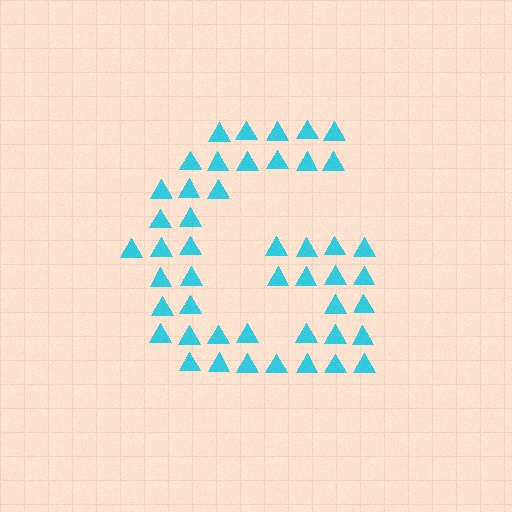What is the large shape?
The large shape is the letter G.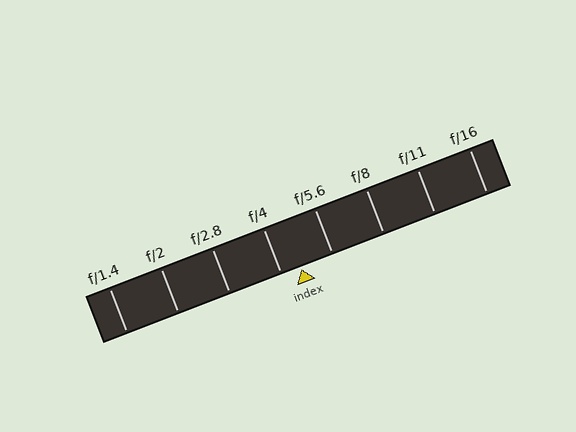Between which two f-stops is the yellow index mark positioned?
The index mark is between f/4 and f/5.6.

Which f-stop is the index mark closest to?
The index mark is closest to f/4.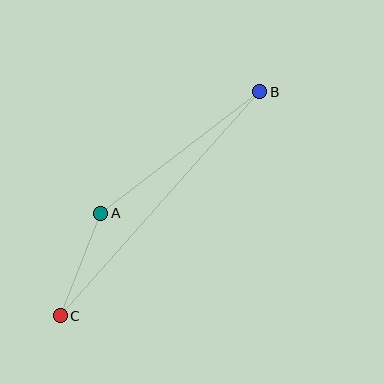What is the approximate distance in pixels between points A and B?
The distance between A and B is approximately 200 pixels.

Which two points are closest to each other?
Points A and C are closest to each other.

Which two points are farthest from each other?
Points B and C are farthest from each other.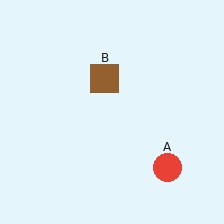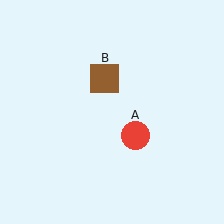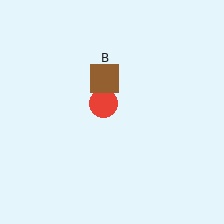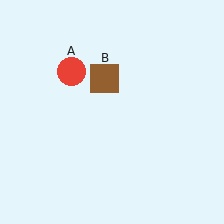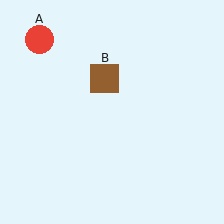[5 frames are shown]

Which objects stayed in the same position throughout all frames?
Brown square (object B) remained stationary.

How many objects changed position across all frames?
1 object changed position: red circle (object A).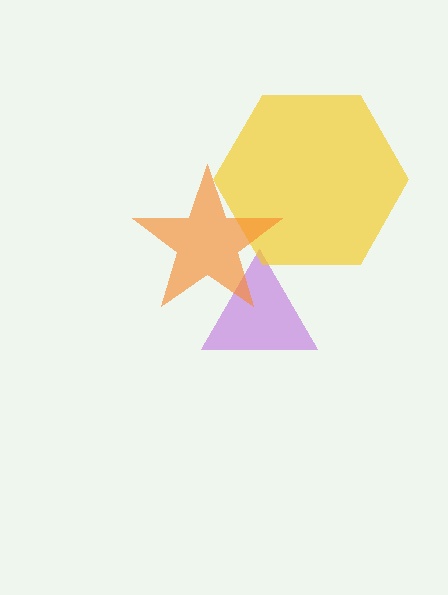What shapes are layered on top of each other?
The layered shapes are: a purple triangle, a yellow hexagon, an orange star.